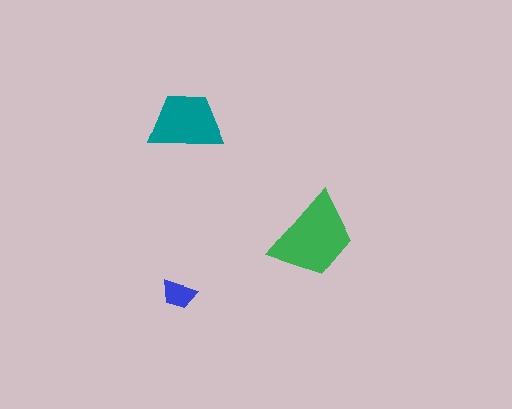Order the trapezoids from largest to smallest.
the green one, the teal one, the blue one.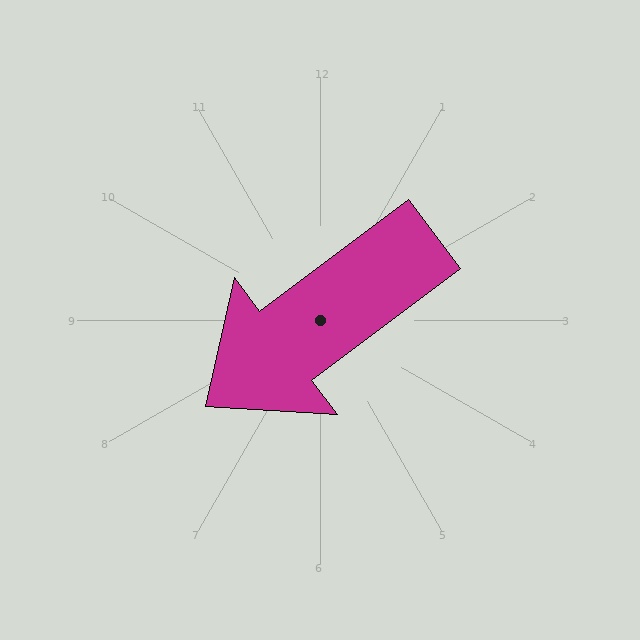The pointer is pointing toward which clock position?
Roughly 8 o'clock.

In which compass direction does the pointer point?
Southwest.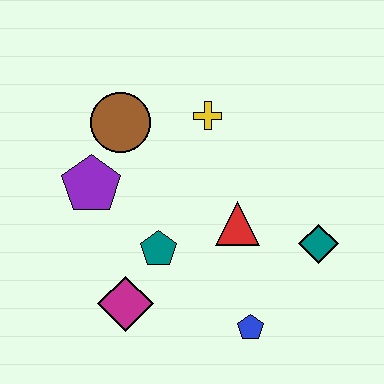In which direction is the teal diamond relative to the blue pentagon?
The teal diamond is above the blue pentagon.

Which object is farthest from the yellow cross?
The blue pentagon is farthest from the yellow cross.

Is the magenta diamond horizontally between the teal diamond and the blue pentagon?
No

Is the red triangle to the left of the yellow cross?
No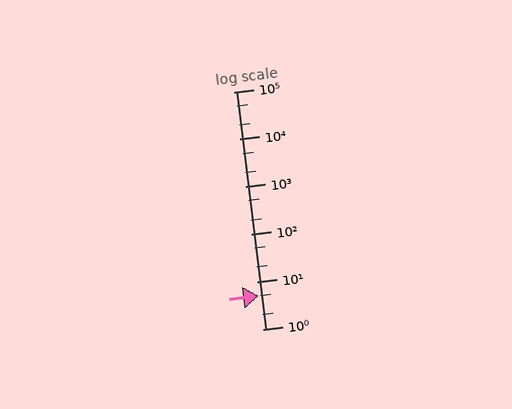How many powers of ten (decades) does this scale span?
The scale spans 5 decades, from 1 to 100000.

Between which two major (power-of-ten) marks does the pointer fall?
The pointer is between 1 and 10.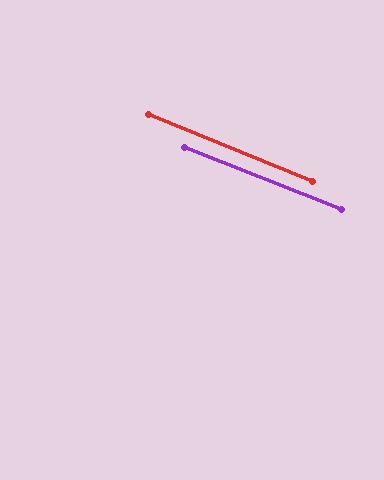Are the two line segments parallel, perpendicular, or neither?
Parallel — their directions differ by only 0.4°.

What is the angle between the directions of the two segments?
Approximately 0 degrees.